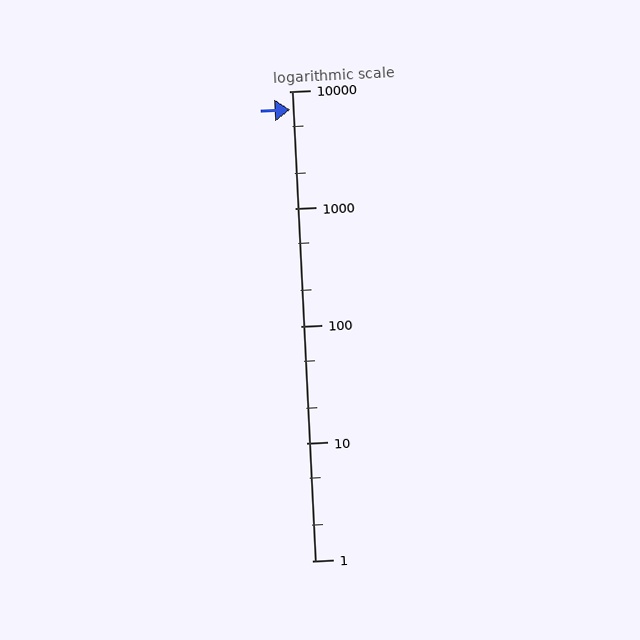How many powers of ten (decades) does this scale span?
The scale spans 4 decades, from 1 to 10000.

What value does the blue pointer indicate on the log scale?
The pointer indicates approximately 7000.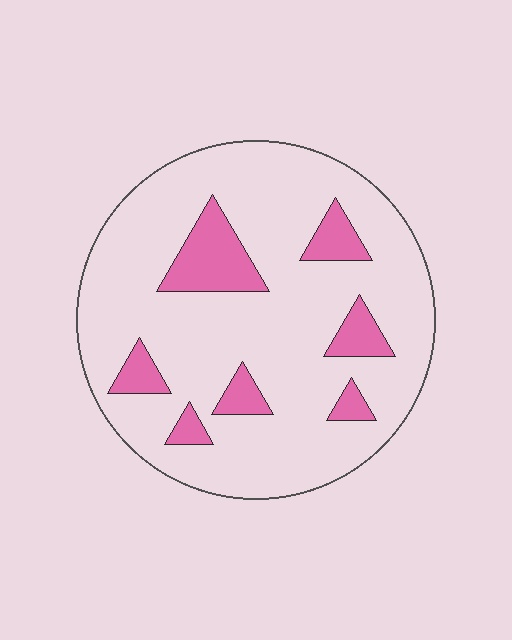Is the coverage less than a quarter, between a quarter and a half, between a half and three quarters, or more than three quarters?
Less than a quarter.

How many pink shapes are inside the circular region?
7.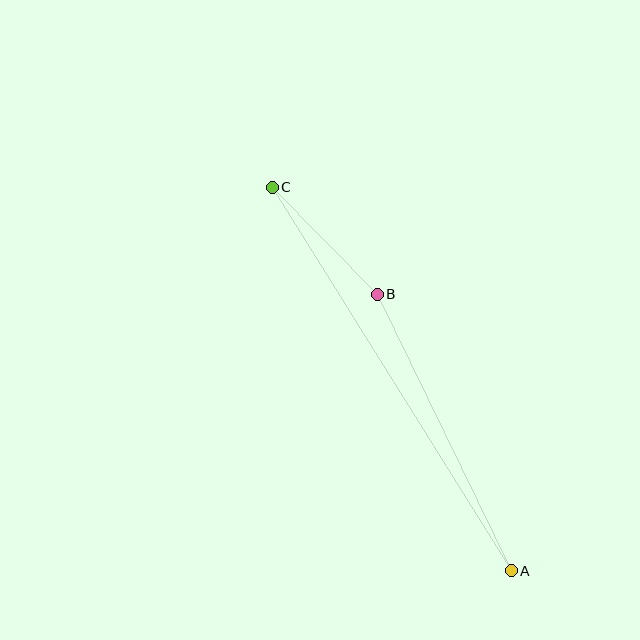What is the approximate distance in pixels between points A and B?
The distance between A and B is approximately 308 pixels.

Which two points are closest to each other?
Points B and C are closest to each other.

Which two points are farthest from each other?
Points A and C are farthest from each other.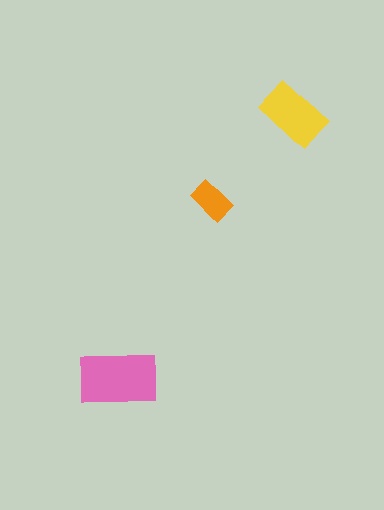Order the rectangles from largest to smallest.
the pink one, the yellow one, the orange one.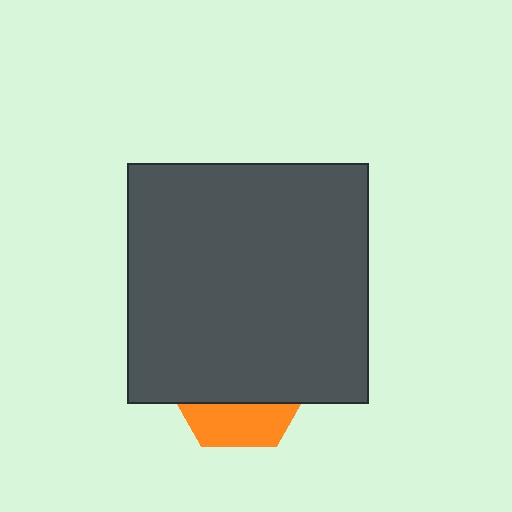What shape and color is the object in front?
The object in front is a dark gray square.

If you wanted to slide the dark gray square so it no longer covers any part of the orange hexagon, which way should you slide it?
Slide it up — that is the most direct way to separate the two shapes.